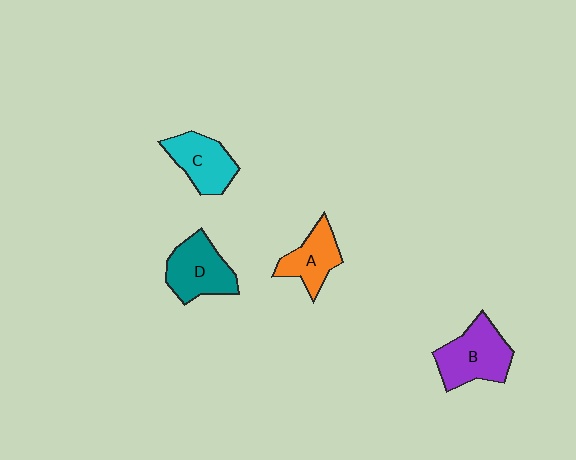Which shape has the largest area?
Shape B (purple).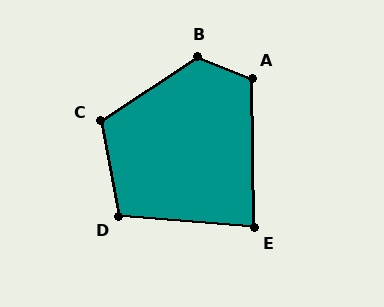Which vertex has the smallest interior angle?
E, at approximately 85 degrees.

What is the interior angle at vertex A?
Approximately 112 degrees (obtuse).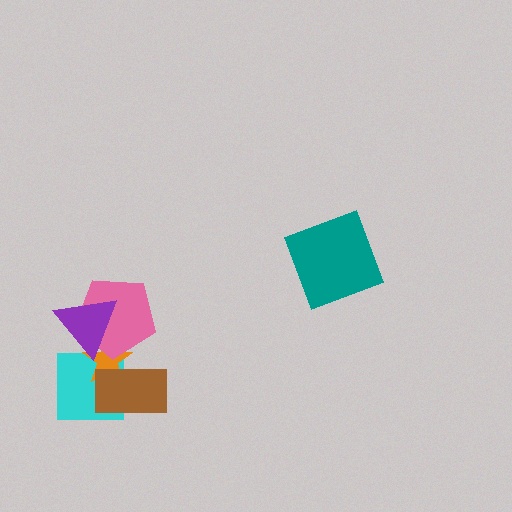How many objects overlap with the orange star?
4 objects overlap with the orange star.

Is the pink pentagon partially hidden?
Yes, it is partially covered by another shape.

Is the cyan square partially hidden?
Yes, it is partially covered by another shape.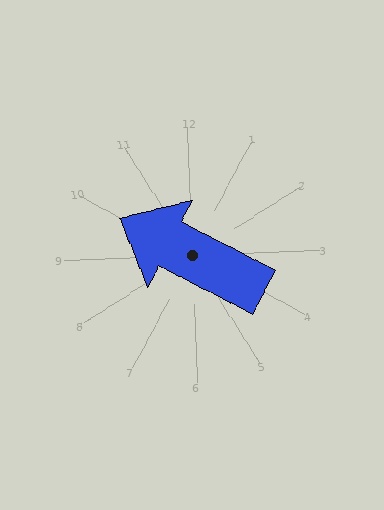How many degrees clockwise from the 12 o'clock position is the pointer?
Approximately 300 degrees.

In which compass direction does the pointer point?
Northwest.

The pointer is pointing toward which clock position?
Roughly 10 o'clock.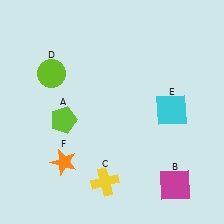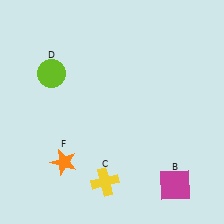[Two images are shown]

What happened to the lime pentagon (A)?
The lime pentagon (A) was removed in Image 2. It was in the bottom-left area of Image 1.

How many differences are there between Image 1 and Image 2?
There are 2 differences between the two images.